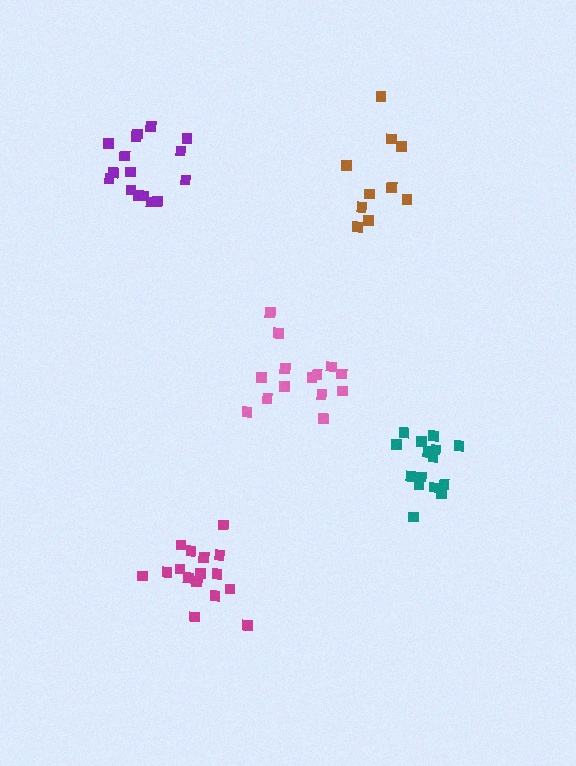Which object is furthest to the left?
The purple cluster is leftmost.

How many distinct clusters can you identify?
There are 5 distinct clusters.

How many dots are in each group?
Group 1: 16 dots, Group 2: 16 dots, Group 3: 16 dots, Group 4: 10 dots, Group 5: 14 dots (72 total).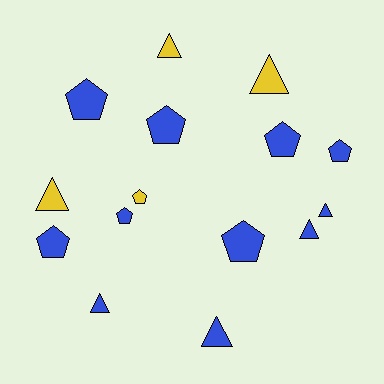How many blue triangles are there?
There are 4 blue triangles.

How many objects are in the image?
There are 15 objects.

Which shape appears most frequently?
Pentagon, with 8 objects.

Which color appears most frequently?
Blue, with 11 objects.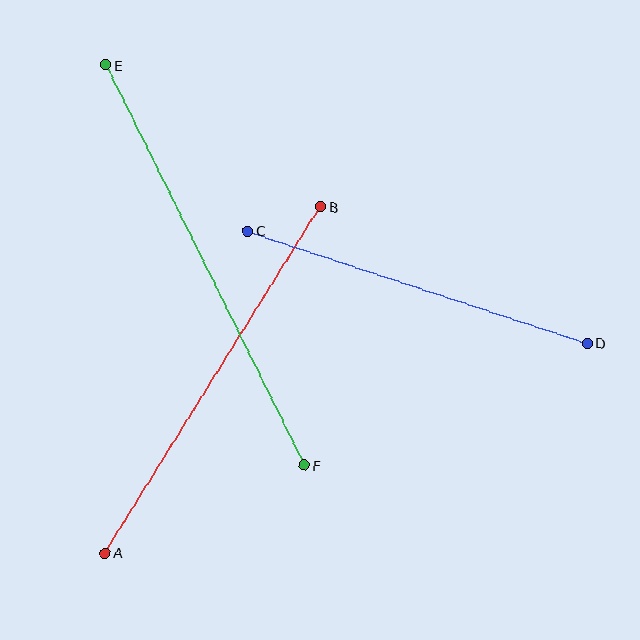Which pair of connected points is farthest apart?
Points E and F are farthest apart.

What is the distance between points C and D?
The distance is approximately 358 pixels.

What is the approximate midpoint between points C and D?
The midpoint is at approximately (417, 287) pixels.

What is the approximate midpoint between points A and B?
The midpoint is at approximately (213, 380) pixels.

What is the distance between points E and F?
The distance is approximately 446 pixels.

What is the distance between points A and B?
The distance is approximately 408 pixels.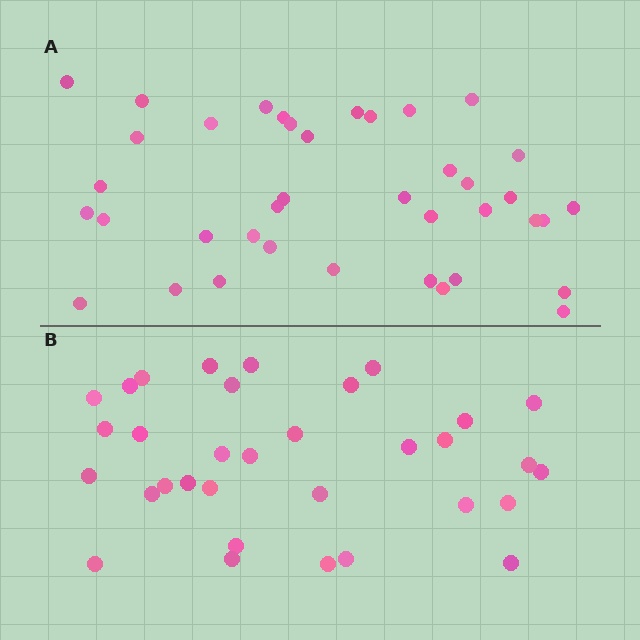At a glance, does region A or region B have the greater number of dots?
Region A (the top region) has more dots.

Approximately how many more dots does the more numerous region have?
Region A has about 6 more dots than region B.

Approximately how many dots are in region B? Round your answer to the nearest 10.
About 30 dots. (The exact count is 33, which rounds to 30.)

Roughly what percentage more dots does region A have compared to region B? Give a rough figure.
About 20% more.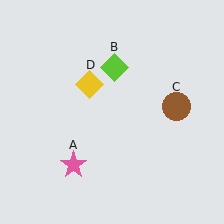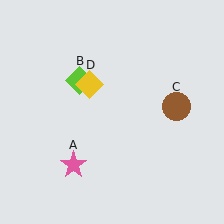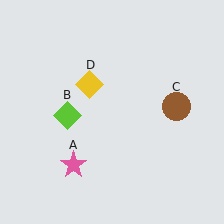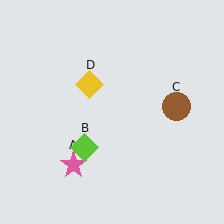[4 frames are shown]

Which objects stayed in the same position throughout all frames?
Pink star (object A) and brown circle (object C) and yellow diamond (object D) remained stationary.